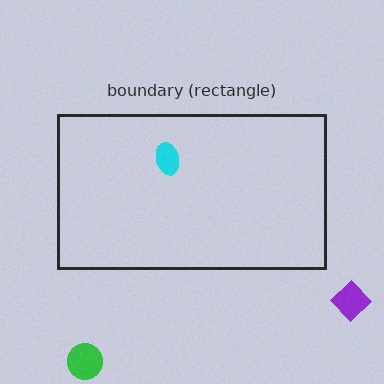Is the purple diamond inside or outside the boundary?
Outside.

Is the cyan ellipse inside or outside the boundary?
Inside.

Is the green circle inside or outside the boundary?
Outside.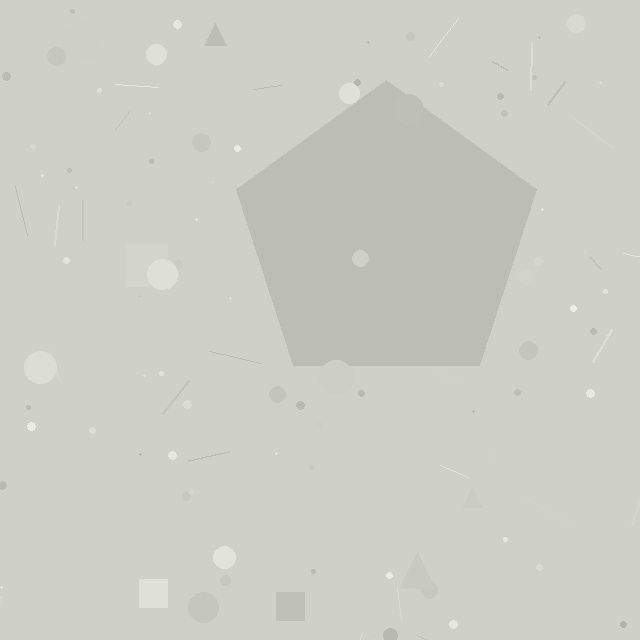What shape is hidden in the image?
A pentagon is hidden in the image.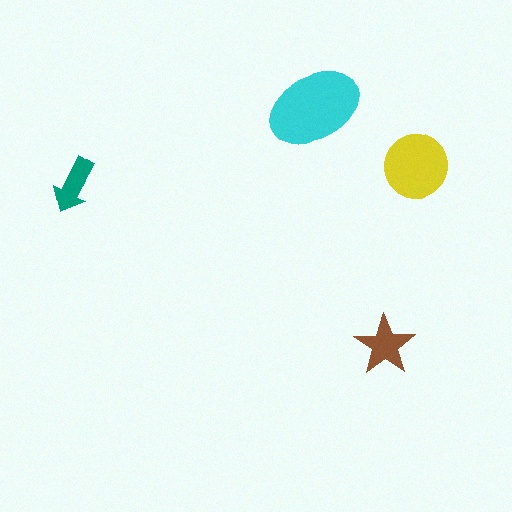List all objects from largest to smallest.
The cyan ellipse, the yellow circle, the brown star, the teal arrow.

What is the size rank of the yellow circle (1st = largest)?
2nd.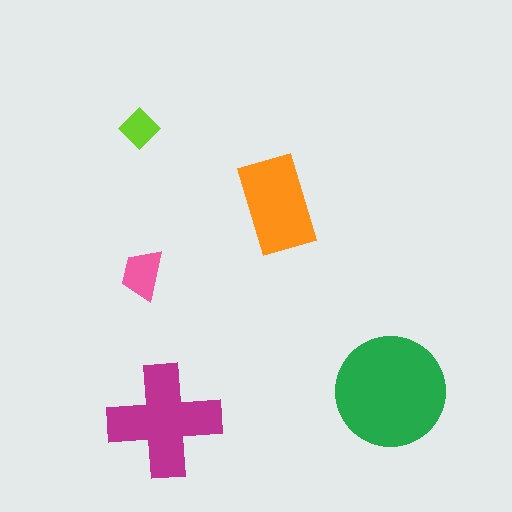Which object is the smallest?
The lime diamond.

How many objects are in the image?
There are 5 objects in the image.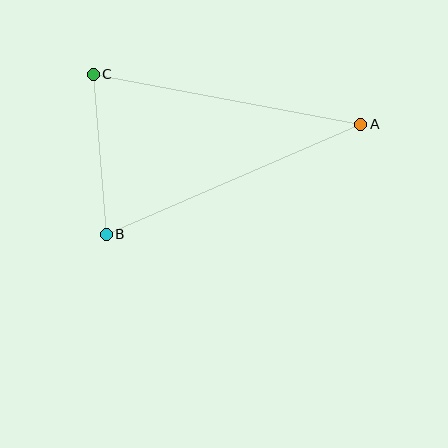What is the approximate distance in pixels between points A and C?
The distance between A and C is approximately 272 pixels.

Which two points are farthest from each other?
Points A and B are farthest from each other.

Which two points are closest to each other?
Points B and C are closest to each other.